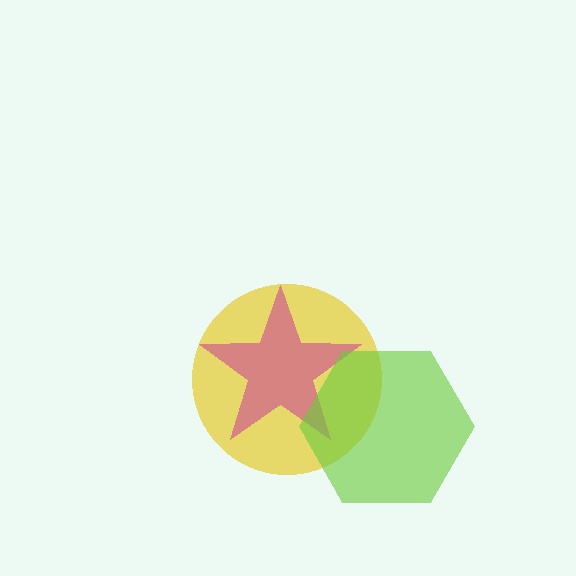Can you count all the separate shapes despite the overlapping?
Yes, there are 3 separate shapes.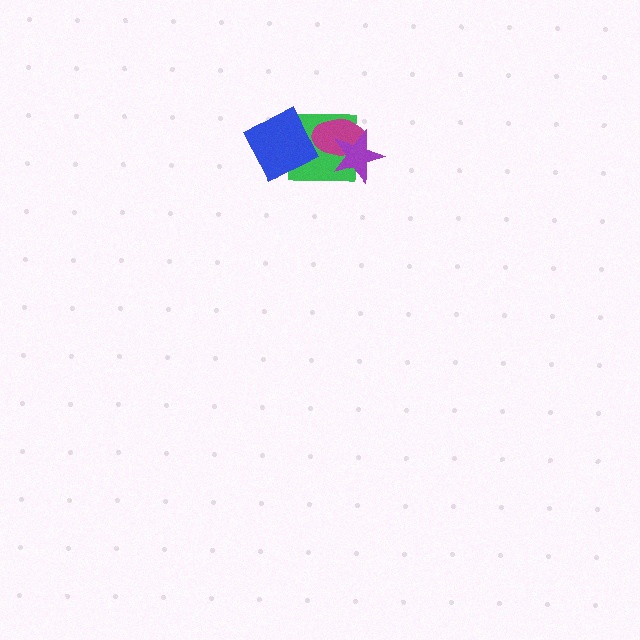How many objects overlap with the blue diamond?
2 objects overlap with the blue diamond.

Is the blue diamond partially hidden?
No, no other shape covers it.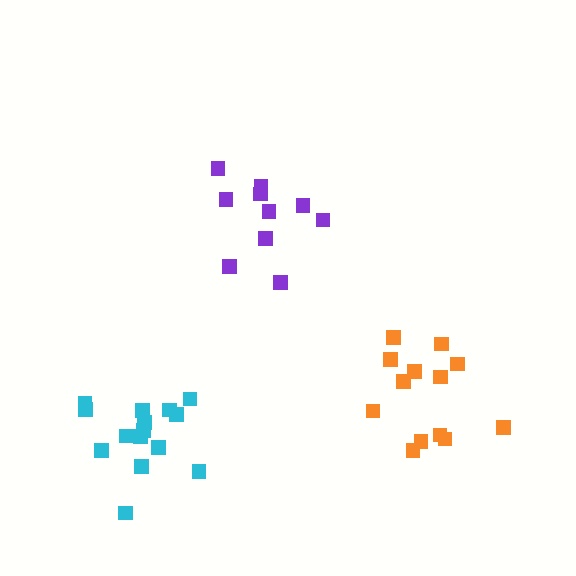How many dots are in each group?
Group 1: 13 dots, Group 2: 10 dots, Group 3: 15 dots (38 total).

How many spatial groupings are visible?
There are 3 spatial groupings.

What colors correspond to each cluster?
The clusters are colored: orange, purple, cyan.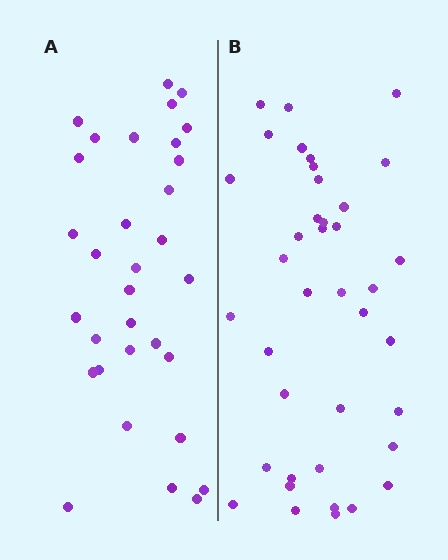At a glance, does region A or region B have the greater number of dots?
Region B (the right region) has more dots.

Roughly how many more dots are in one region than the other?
Region B has roughly 8 or so more dots than region A.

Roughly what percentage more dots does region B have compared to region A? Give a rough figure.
About 20% more.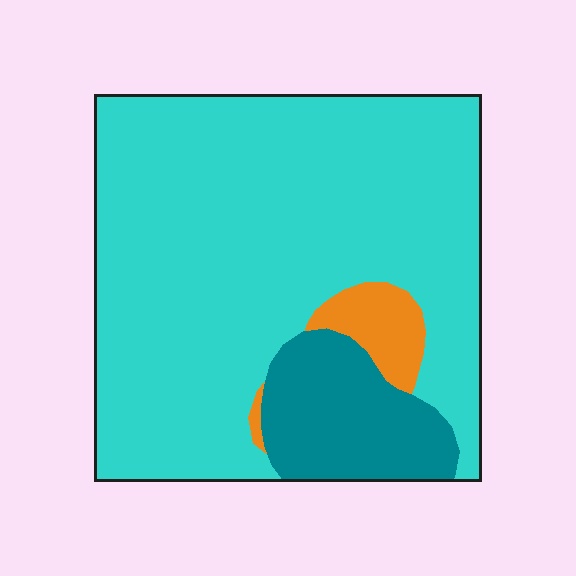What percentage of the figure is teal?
Teal covers around 15% of the figure.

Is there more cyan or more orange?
Cyan.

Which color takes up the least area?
Orange, at roughly 5%.